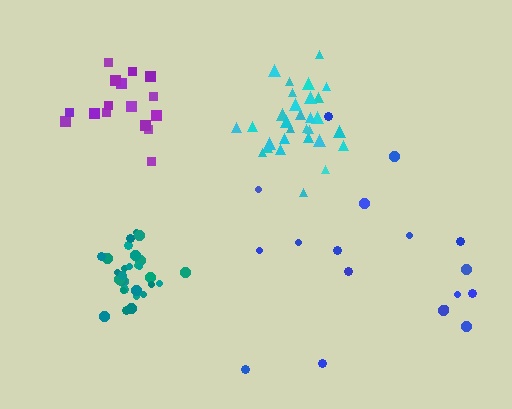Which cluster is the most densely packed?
Teal.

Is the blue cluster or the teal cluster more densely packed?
Teal.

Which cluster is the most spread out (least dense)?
Blue.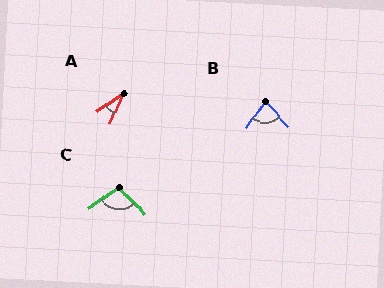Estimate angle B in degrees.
Approximately 77 degrees.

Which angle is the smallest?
A, at approximately 31 degrees.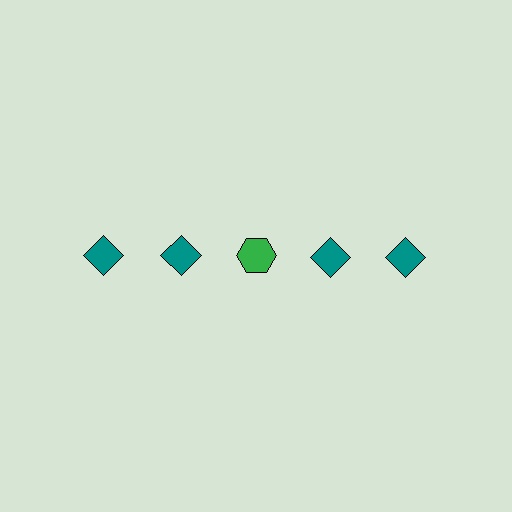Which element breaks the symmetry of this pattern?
The green hexagon in the top row, center column breaks the symmetry. All other shapes are teal diamonds.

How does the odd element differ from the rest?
It differs in both color (green instead of teal) and shape (hexagon instead of diamond).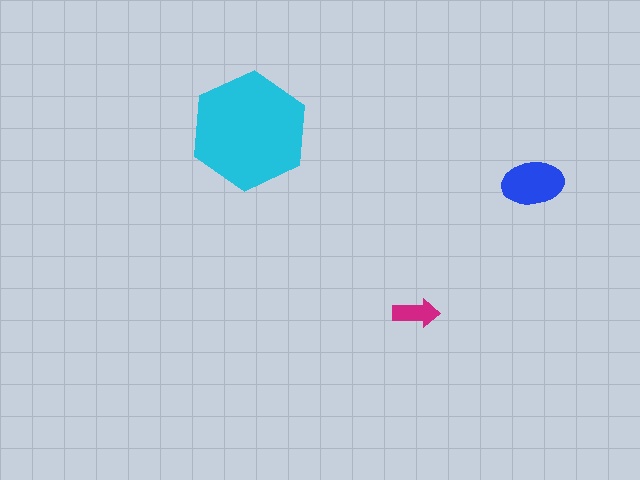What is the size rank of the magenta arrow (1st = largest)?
3rd.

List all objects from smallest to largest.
The magenta arrow, the blue ellipse, the cyan hexagon.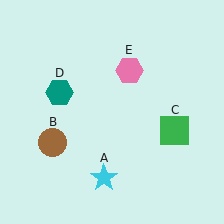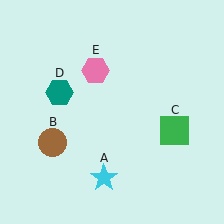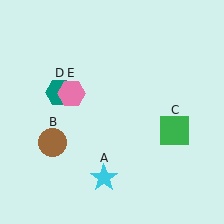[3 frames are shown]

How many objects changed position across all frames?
1 object changed position: pink hexagon (object E).